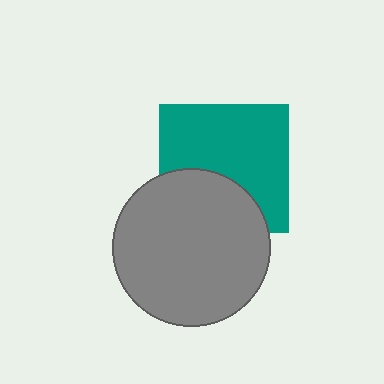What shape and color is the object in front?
The object in front is a gray circle.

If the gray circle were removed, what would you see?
You would see the complete teal square.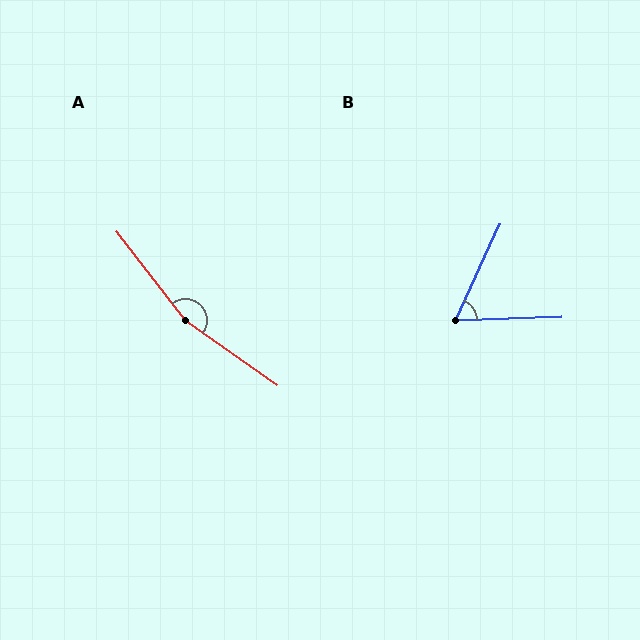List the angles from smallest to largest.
B (64°), A (163°).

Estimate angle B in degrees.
Approximately 64 degrees.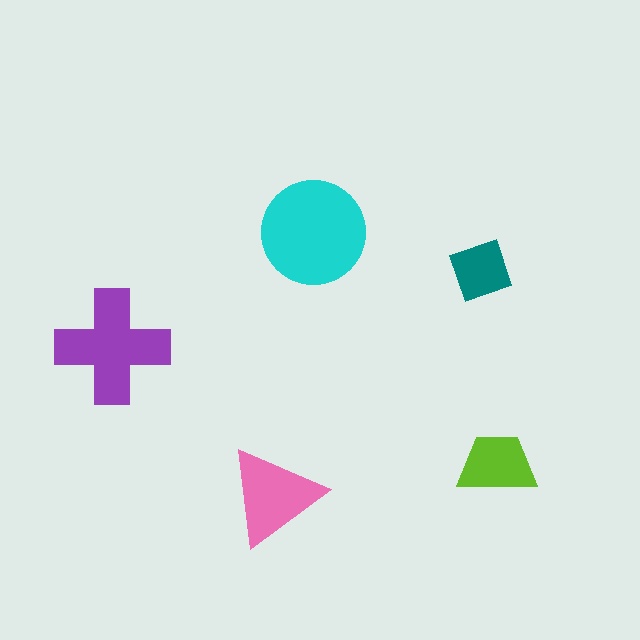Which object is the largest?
The cyan circle.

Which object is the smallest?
The teal diamond.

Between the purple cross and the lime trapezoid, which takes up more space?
The purple cross.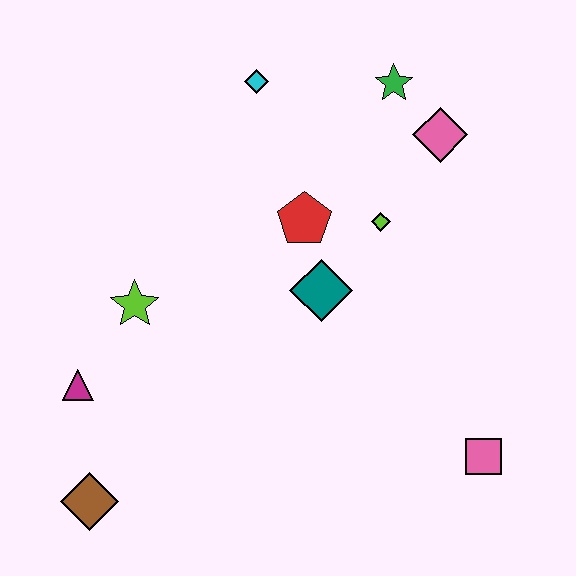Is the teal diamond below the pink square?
No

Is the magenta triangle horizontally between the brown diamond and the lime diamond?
No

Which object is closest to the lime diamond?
The red pentagon is closest to the lime diamond.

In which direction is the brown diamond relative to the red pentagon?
The brown diamond is below the red pentagon.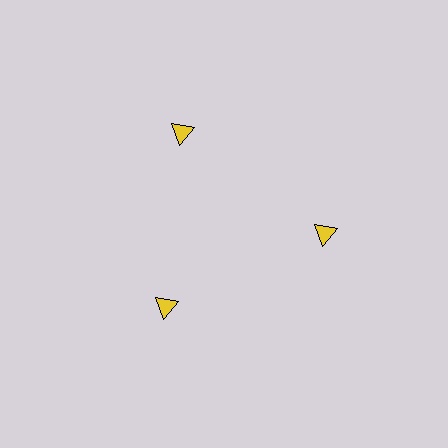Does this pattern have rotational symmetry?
Yes, this pattern has 3-fold rotational symmetry. It looks the same after rotating 120 degrees around the center.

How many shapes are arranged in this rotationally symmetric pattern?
There are 3 shapes, arranged in 3 groups of 1.